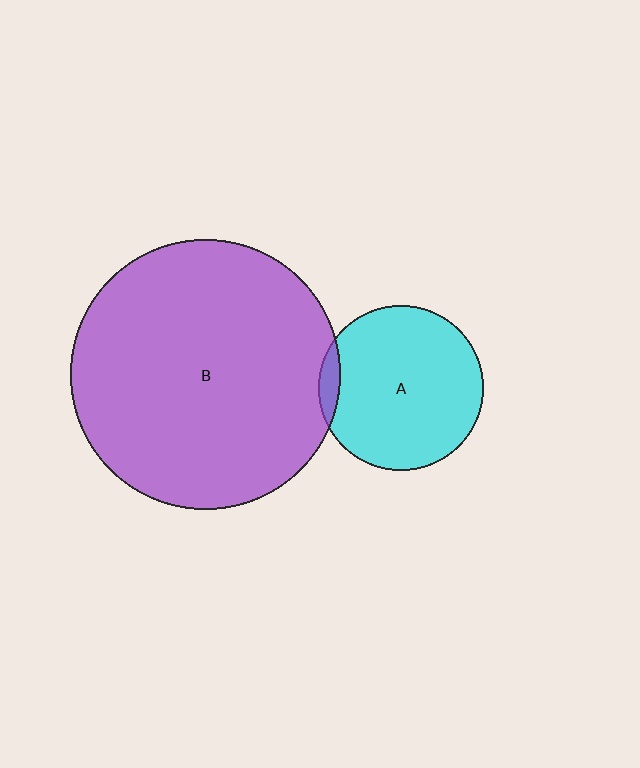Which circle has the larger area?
Circle B (purple).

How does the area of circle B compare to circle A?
Approximately 2.7 times.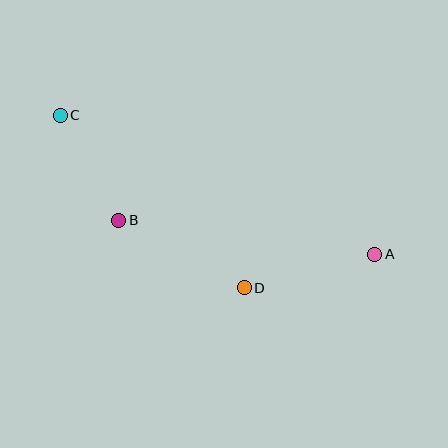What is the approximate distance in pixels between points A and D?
The distance between A and D is approximately 135 pixels.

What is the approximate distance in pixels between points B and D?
The distance between B and D is approximately 143 pixels.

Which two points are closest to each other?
Points B and C are closest to each other.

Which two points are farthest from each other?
Points A and C are farthest from each other.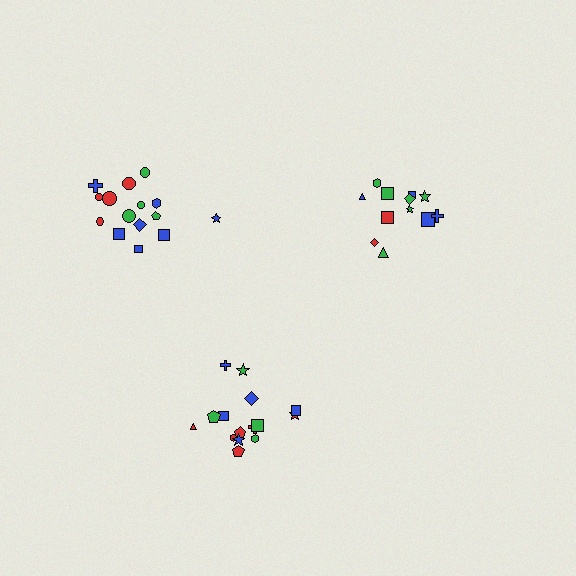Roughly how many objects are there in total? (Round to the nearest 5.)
Roughly 40 objects in total.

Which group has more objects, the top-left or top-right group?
The top-left group.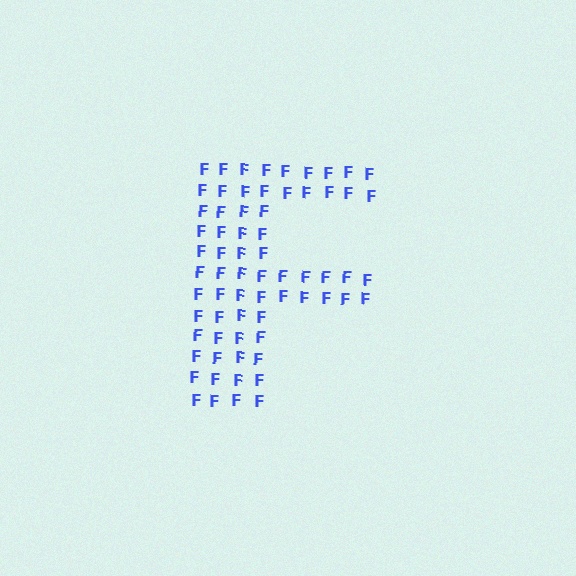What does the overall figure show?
The overall figure shows the letter F.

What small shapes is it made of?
It is made of small letter F's.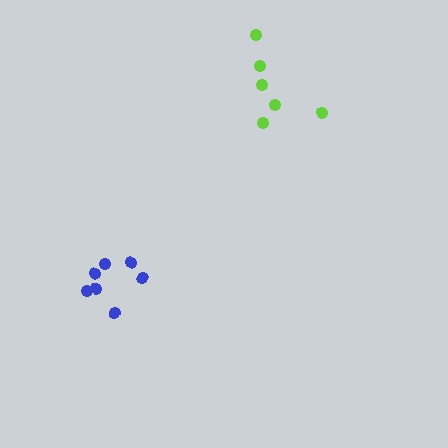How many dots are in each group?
Group 1: 6 dots, Group 2: 7 dots (13 total).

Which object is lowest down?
The blue cluster is bottommost.